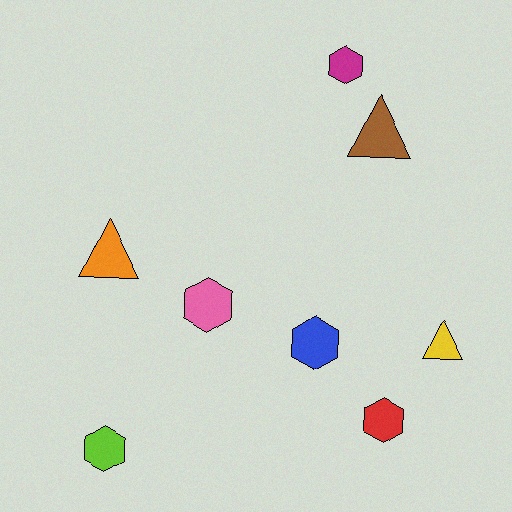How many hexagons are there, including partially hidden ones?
There are 5 hexagons.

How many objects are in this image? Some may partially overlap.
There are 8 objects.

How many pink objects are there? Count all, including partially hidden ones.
There is 1 pink object.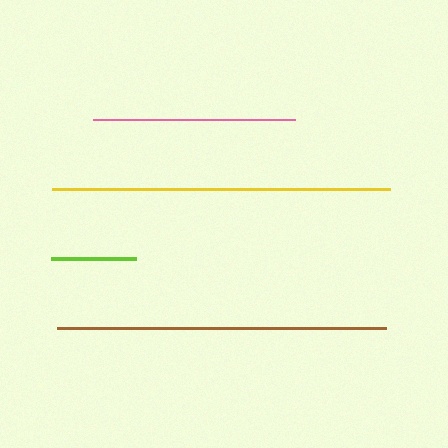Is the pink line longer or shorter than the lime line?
The pink line is longer than the lime line.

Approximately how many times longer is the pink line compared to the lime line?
The pink line is approximately 2.4 times the length of the lime line.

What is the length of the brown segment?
The brown segment is approximately 330 pixels long.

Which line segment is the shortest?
The lime line is the shortest at approximately 84 pixels.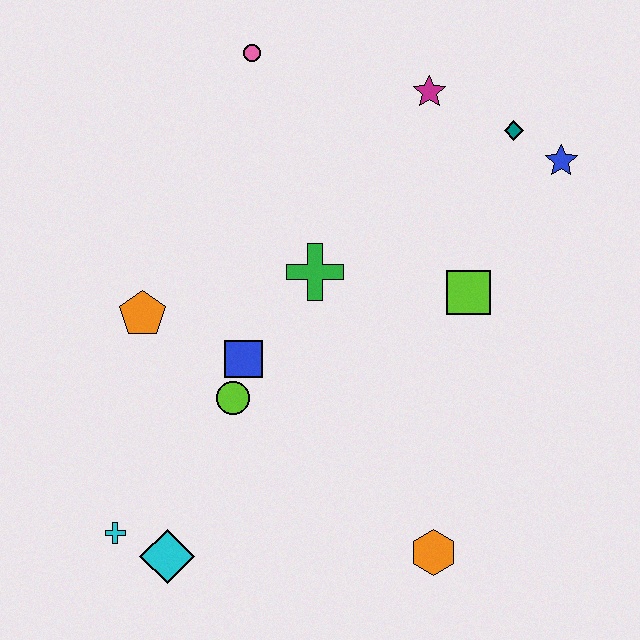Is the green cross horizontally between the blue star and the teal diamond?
No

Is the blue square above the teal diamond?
No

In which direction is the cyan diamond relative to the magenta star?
The cyan diamond is below the magenta star.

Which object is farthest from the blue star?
The cyan cross is farthest from the blue star.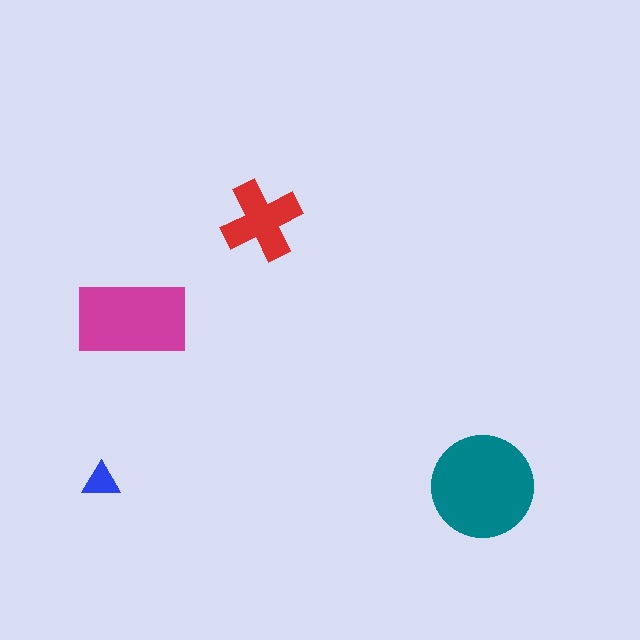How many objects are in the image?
There are 4 objects in the image.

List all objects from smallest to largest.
The blue triangle, the red cross, the magenta rectangle, the teal circle.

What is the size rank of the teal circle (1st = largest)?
1st.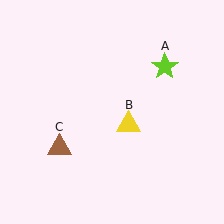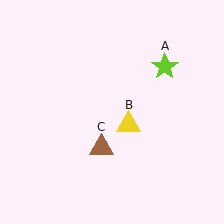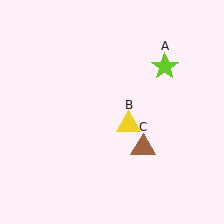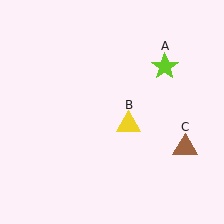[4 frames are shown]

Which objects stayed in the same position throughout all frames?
Lime star (object A) and yellow triangle (object B) remained stationary.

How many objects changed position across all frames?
1 object changed position: brown triangle (object C).